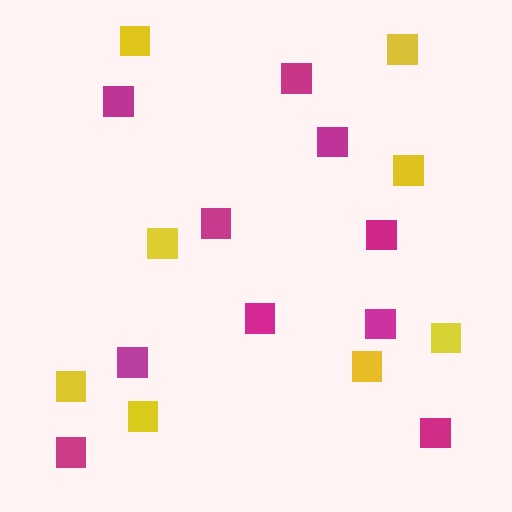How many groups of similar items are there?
There are 2 groups: one group of yellow squares (8) and one group of magenta squares (10).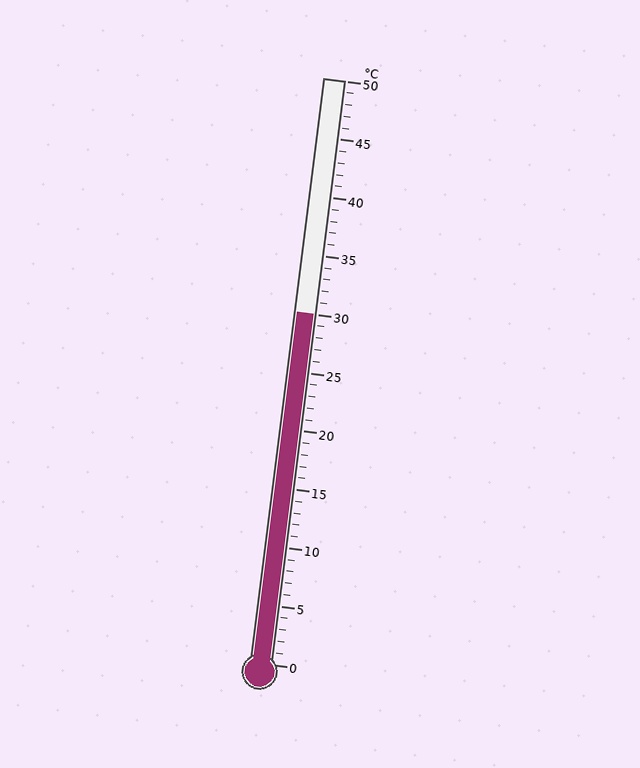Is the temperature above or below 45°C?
The temperature is below 45°C.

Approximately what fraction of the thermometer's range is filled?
The thermometer is filled to approximately 60% of its range.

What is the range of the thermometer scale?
The thermometer scale ranges from 0°C to 50°C.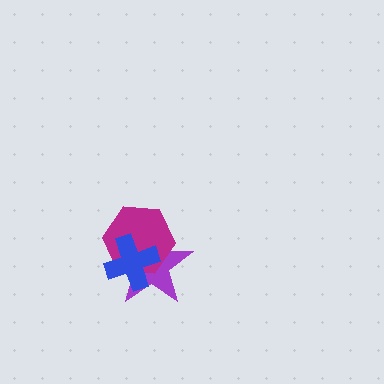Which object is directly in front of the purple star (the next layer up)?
The magenta hexagon is directly in front of the purple star.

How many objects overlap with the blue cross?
2 objects overlap with the blue cross.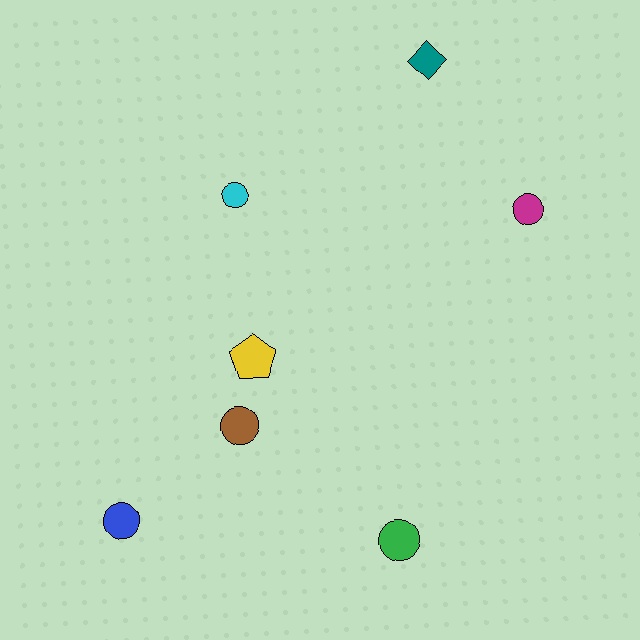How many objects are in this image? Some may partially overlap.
There are 7 objects.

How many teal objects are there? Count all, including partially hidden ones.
There is 1 teal object.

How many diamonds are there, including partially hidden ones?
There is 1 diamond.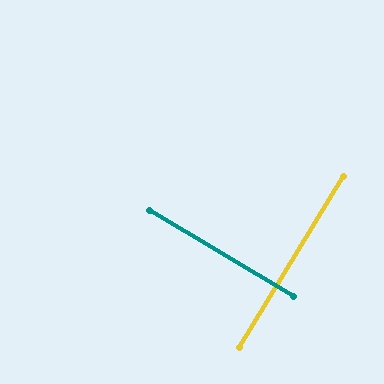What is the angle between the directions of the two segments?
Approximately 89 degrees.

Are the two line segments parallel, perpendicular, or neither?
Perpendicular — they meet at approximately 89°.